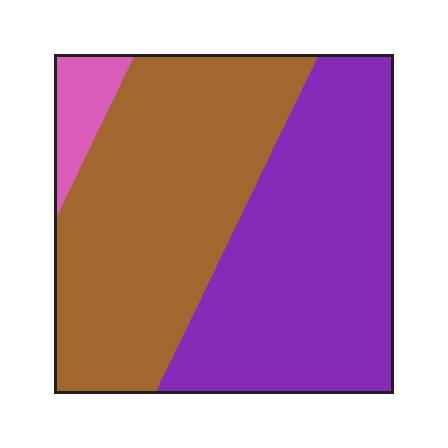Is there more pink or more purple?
Purple.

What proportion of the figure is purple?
Purple takes up about one half (1/2) of the figure.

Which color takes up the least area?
Pink, at roughly 5%.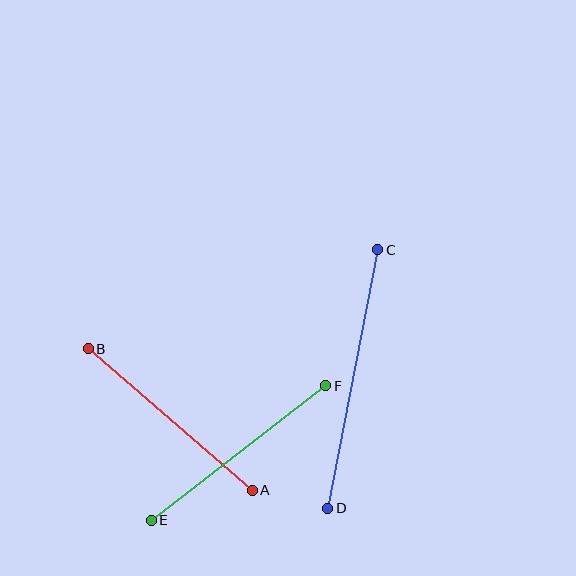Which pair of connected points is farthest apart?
Points C and D are farthest apart.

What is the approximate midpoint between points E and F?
The midpoint is at approximately (238, 453) pixels.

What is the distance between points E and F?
The distance is approximately 220 pixels.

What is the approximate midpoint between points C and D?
The midpoint is at approximately (353, 379) pixels.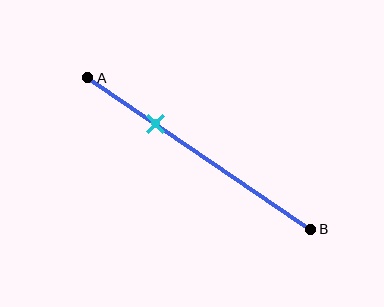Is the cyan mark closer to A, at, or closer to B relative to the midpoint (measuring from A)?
The cyan mark is closer to point A than the midpoint of segment AB.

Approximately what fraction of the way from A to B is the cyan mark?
The cyan mark is approximately 30% of the way from A to B.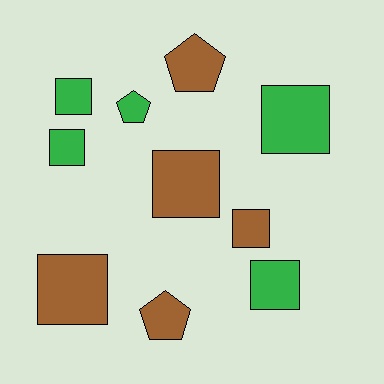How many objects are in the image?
There are 10 objects.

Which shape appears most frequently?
Square, with 7 objects.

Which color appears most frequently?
Brown, with 5 objects.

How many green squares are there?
There are 4 green squares.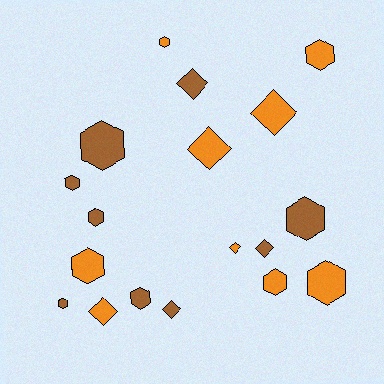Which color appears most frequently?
Orange, with 9 objects.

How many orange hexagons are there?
There are 5 orange hexagons.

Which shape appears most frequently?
Hexagon, with 11 objects.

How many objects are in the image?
There are 18 objects.